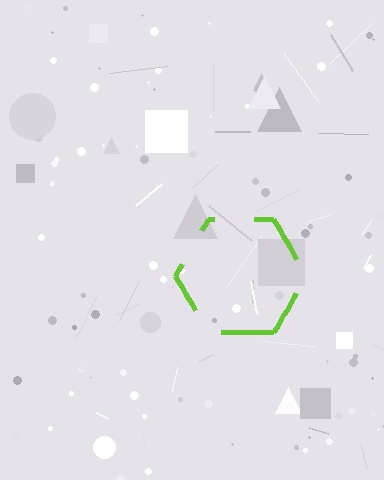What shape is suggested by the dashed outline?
The dashed outline suggests a hexagon.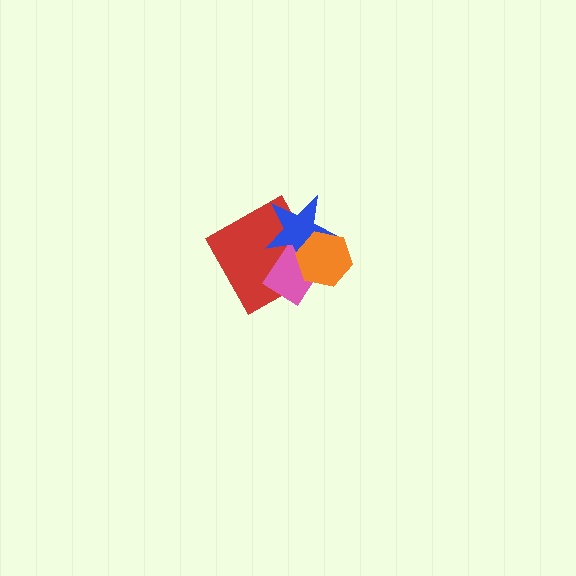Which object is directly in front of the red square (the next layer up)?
The pink rectangle is directly in front of the red square.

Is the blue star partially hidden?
Yes, it is partially covered by another shape.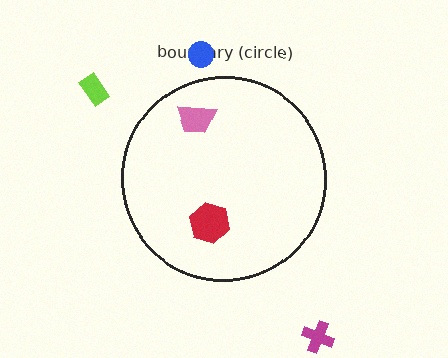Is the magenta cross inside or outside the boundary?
Outside.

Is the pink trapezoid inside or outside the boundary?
Inside.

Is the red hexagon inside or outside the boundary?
Inside.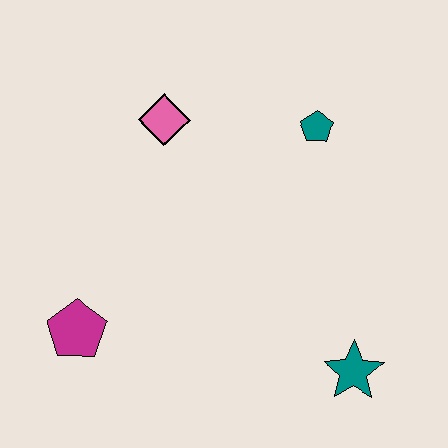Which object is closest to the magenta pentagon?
The pink diamond is closest to the magenta pentagon.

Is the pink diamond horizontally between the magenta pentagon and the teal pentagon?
Yes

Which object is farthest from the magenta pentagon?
The teal pentagon is farthest from the magenta pentagon.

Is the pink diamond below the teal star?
No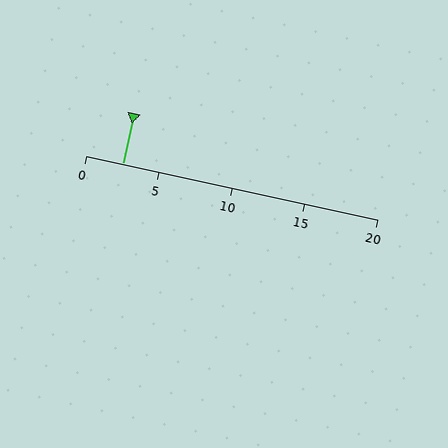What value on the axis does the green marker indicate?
The marker indicates approximately 2.5.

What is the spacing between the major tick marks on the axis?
The major ticks are spaced 5 apart.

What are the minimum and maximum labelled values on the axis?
The axis runs from 0 to 20.